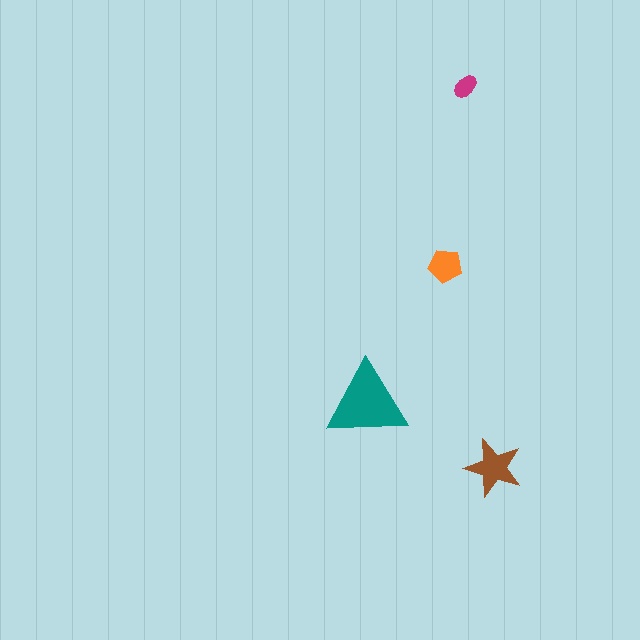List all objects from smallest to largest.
The magenta ellipse, the orange pentagon, the brown star, the teal triangle.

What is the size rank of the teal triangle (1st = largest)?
1st.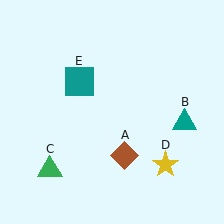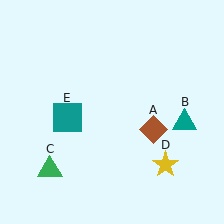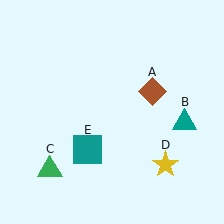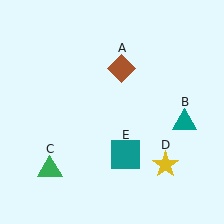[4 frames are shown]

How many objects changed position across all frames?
2 objects changed position: brown diamond (object A), teal square (object E).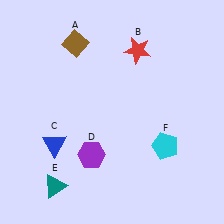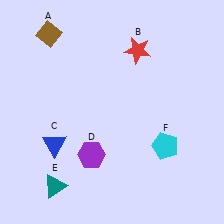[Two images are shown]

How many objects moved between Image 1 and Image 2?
1 object moved between the two images.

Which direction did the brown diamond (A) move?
The brown diamond (A) moved left.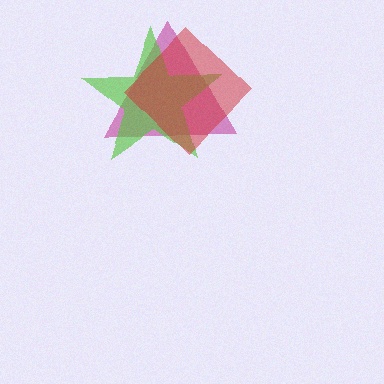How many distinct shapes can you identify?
There are 3 distinct shapes: a magenta triangle, a lime star, a red diamond.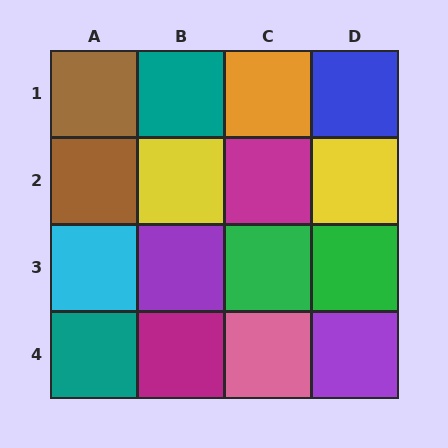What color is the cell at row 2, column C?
Magenta.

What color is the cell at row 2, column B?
Yellow.